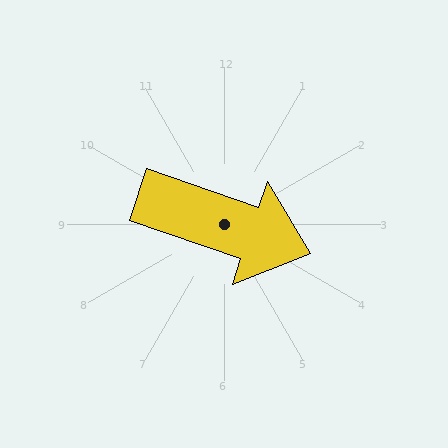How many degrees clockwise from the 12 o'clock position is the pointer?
Approximately 109 degrees.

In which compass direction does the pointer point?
East.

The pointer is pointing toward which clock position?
Roughly 4 o'clock.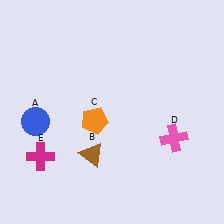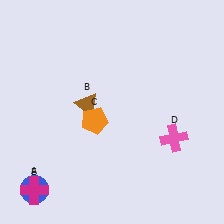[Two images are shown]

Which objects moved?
The objects that moved are: the blue circle (A), the brown triangle (B), the magenta cross (E).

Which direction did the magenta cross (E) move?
The magenta cross (E) moved down.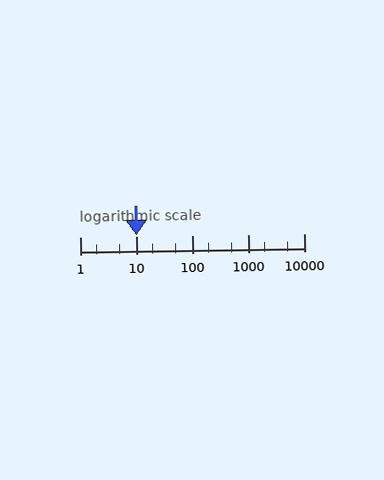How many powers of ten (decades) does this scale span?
The scale spans 4 decades, from 1 to 10000.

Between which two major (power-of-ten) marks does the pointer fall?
The pointer is between 10 and 100.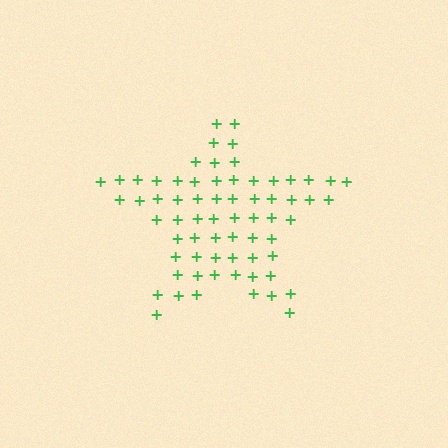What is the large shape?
The large shape is a star.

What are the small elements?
The small elements are plus signs.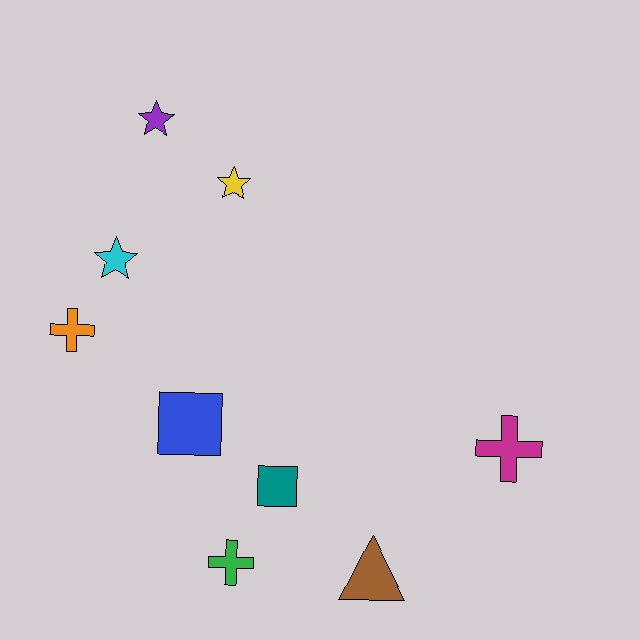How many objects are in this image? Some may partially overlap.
There are 9 objects.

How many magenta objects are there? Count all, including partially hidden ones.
There is 1 magenta object.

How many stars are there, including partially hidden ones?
There are 3 stars.